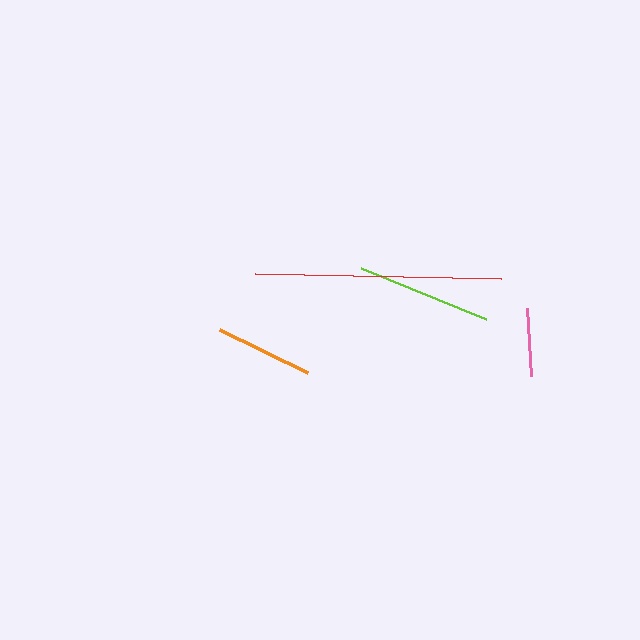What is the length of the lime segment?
The lime segment is approximately 134 pixels long.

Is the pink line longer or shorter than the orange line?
The orange line is longer than the pink line.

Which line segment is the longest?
The red line is the longest at approximately 247 pixels.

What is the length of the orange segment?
The orange segment is approximately 98 pixels long.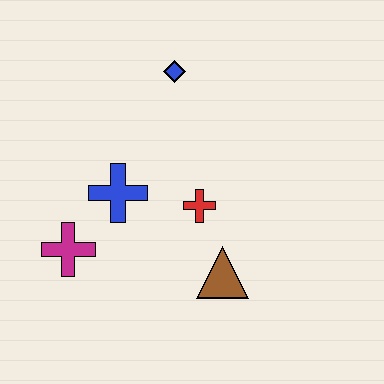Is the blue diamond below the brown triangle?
No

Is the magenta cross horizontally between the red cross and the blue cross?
No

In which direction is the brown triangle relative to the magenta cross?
The brown triangle is to the right of the magenta cross.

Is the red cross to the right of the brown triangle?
No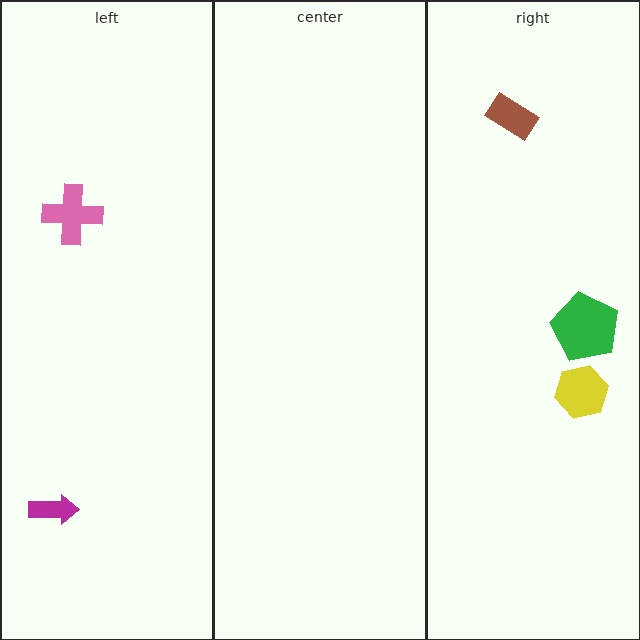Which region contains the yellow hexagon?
The right region.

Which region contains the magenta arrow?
The left region.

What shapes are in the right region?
The brown rectangle, the yellow hexagon, the green pentagon.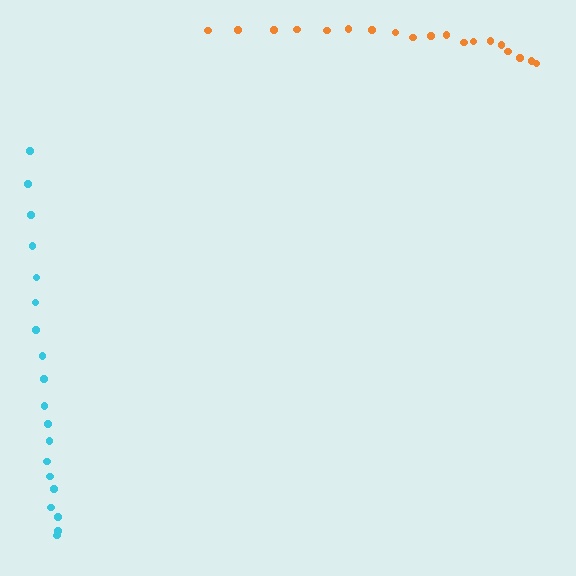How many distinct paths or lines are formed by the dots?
There are 2 distinct paths.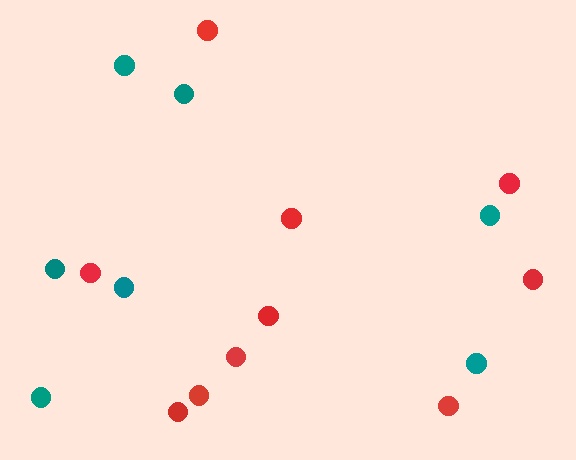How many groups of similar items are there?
There are 2 groups: one group of teal circles (7) and one group of red circles (10).